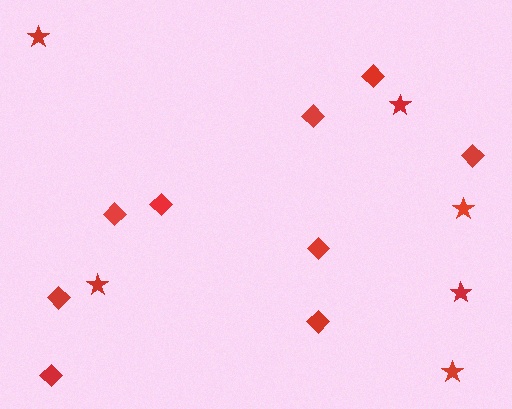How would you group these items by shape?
There are 2 groups: one group of diamonds (9) and one group of stars (6).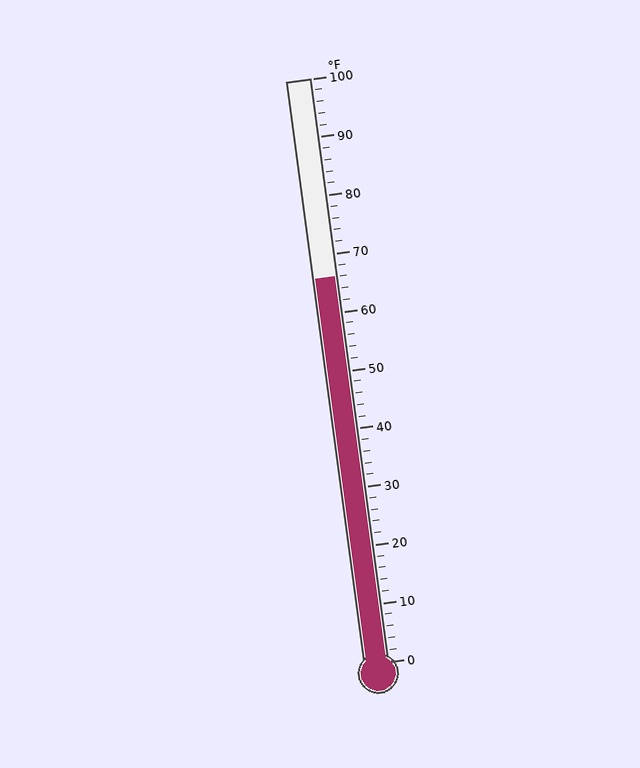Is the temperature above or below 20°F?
The temperature is above 20°F.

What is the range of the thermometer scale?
The thermometer scale ranges from 0°F to 100°F.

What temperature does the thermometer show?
The thermometer shows approximately 66°F.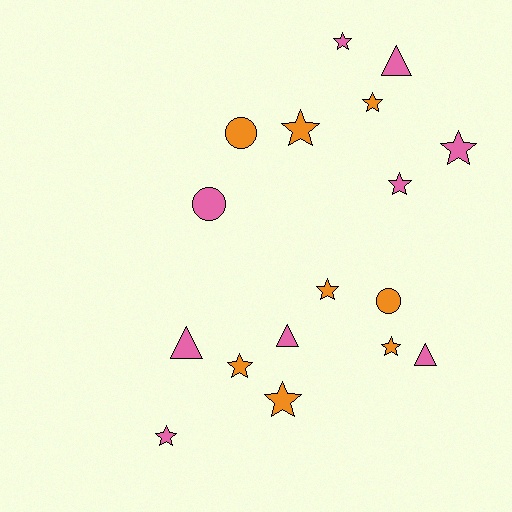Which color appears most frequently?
Pink, with 9 objects.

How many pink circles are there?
There is 1 pink circle.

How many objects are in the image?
There are 17 objects.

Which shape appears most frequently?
Star, with 10 objects.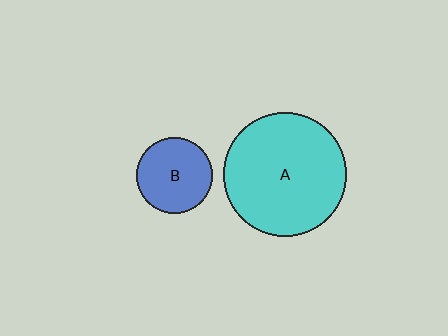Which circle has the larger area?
Circle A (cyan).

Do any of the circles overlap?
No, none of the circles overlap.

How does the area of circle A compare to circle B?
Approximately 2.7 times.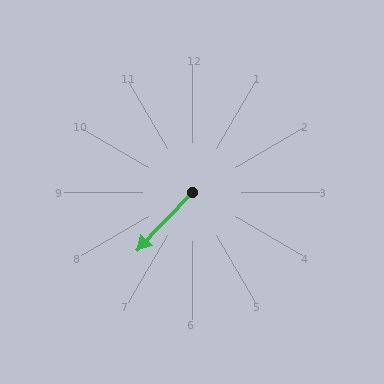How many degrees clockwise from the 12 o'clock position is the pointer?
Approximately 223 degrees.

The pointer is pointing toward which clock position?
Roughly 7 o'clock.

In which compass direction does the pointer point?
Southwest.